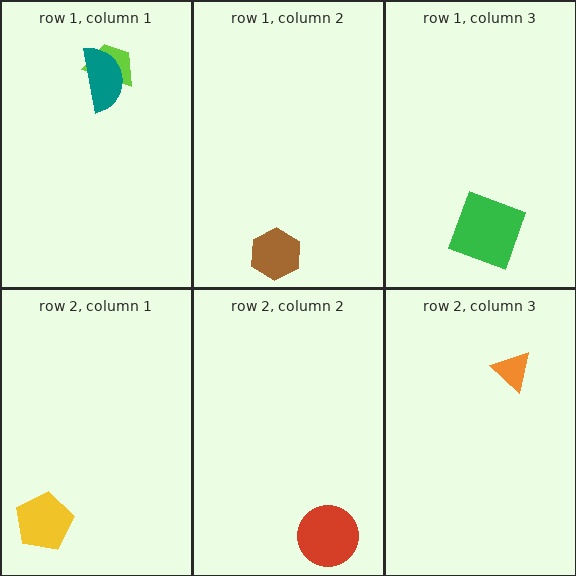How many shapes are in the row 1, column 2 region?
1.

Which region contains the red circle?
The row 2, column 2 region.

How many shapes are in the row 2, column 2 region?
1.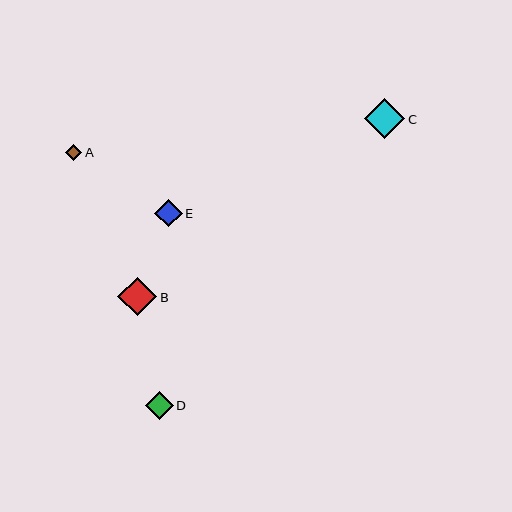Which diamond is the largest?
Diamond C is the largest with a size of approximately 41 pixels.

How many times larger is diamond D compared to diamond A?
Diamond D is approximately 1.7 times the size of diamond A.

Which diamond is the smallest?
Diamond A is the smallest with a size of approximately 16 pixels.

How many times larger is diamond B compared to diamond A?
Diamond B is approximately 2.4 times the size of diamond A.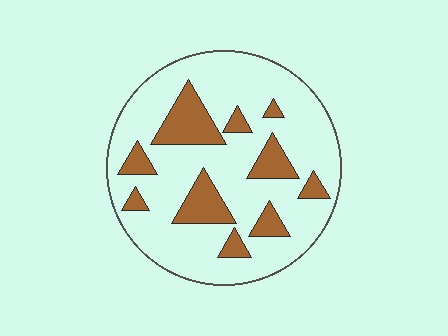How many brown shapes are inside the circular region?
10.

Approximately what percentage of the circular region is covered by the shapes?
Approximately 20%.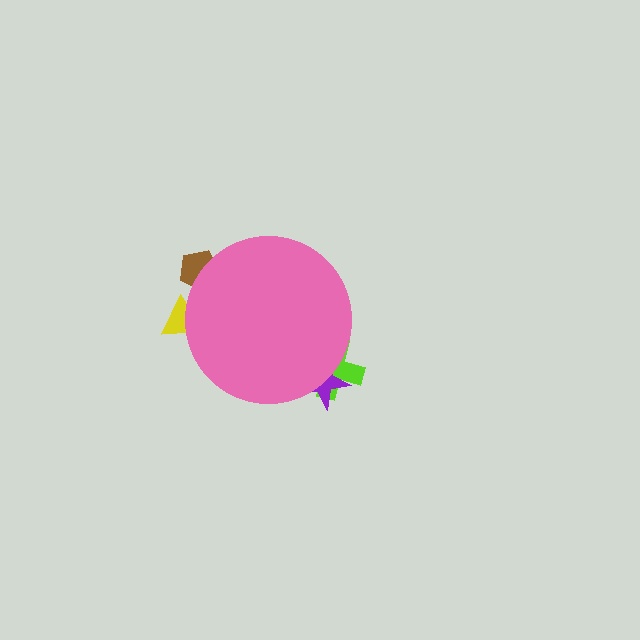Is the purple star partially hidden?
Yes, the purple star is partially hidden behind the pink circle.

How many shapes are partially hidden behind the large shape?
4 shapes are partially hidden.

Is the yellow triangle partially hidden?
Yes, the yellow triangle is partially hidden behind the pink circle.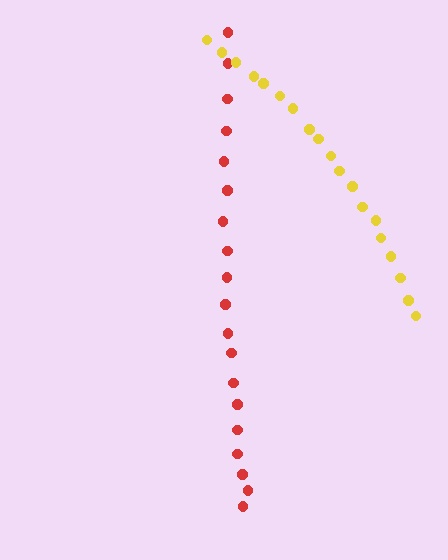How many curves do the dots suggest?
There are 2 distinct paths.